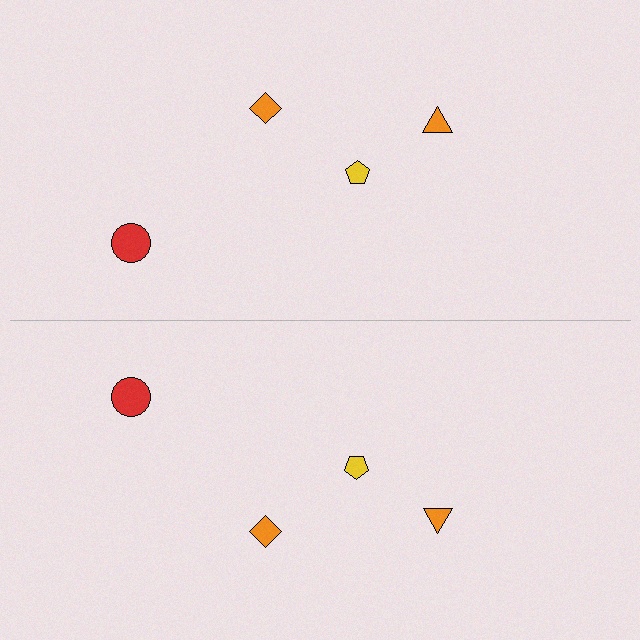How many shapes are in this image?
There are 8 shapes in this image.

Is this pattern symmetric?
Yes, this pattern has bilateral (reflection) symmetry.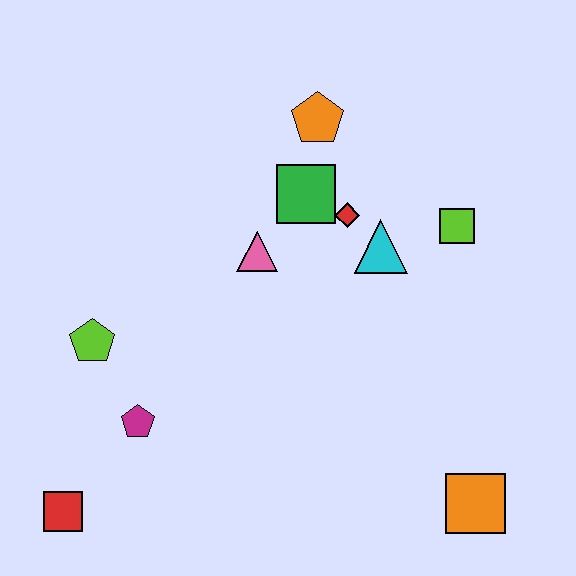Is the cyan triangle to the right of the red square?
Yes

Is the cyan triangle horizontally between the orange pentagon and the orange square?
Yes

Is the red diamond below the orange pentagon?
Yes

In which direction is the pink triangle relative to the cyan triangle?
The pink triangle is to the left of the cyan triangle.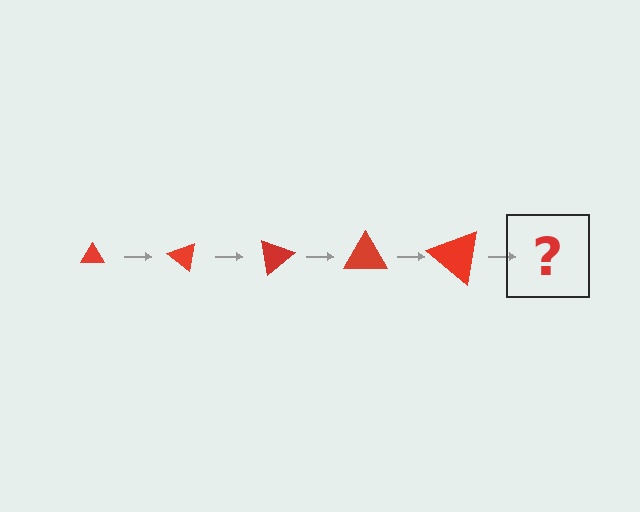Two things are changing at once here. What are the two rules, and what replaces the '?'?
The two rules are that the triangle grows larger each step and it rotates 40 degrees each step. The '?' should be a triangle, larger than the previous one and rotated 200 degrees from the start.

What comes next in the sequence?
The next element should be a triangle, larger than the previous one and rotated 200 degrees from the start.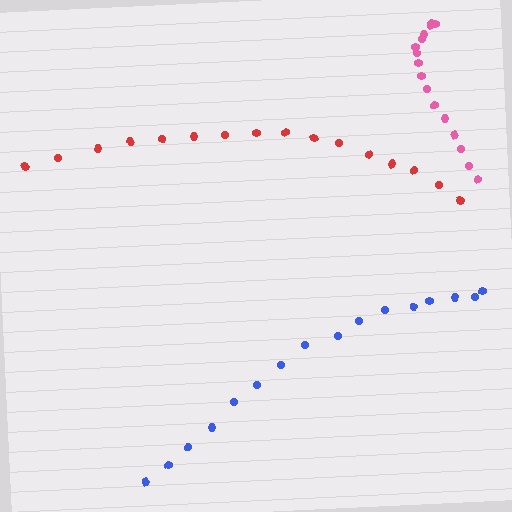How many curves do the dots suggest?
There are 3 distinct paths.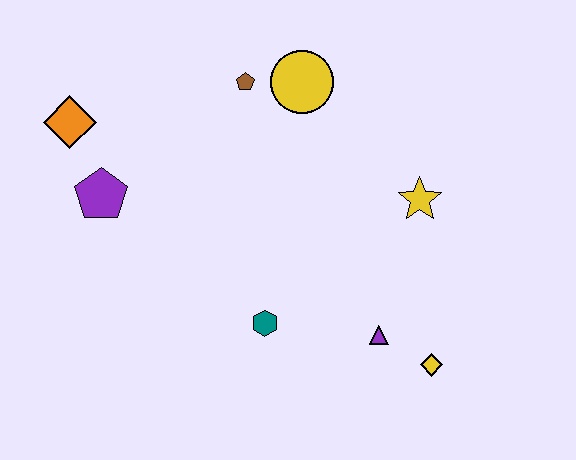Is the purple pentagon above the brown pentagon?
No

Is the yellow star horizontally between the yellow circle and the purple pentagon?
No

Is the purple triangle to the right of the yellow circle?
Yes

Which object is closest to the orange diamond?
The purple pentagon is closest to the orange diamond.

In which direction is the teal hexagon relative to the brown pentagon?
The teal hexagon is below the brown pentagon.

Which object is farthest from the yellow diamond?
The orange diamond is farthest from the yellow diamond.